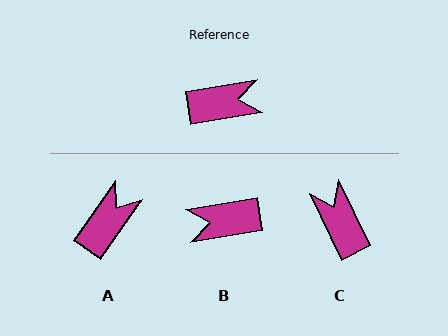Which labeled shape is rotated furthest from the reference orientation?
B, about 180 degrees away.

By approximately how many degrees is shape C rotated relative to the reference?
Approximately 107 degrees counter-clockwise.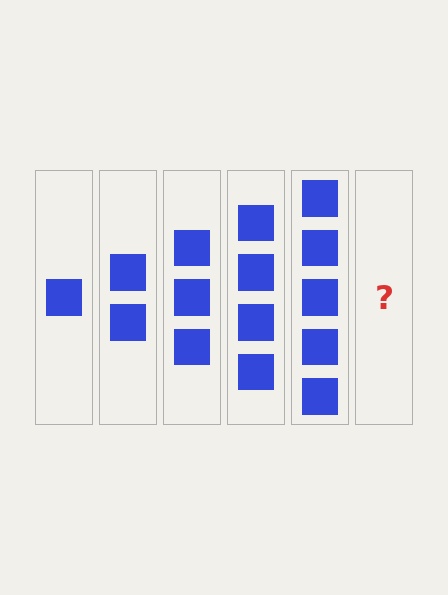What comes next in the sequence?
The next element should be 6 squares.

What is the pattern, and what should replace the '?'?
The pattern is that each step adds one more square. The '?' should be 6 squares.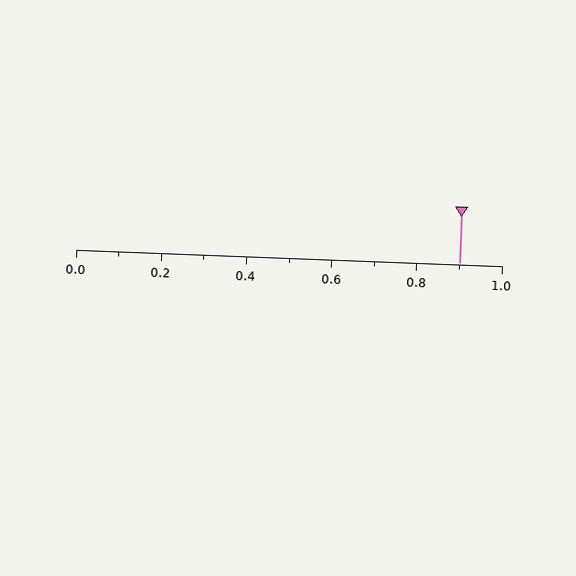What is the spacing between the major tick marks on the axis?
The major ticks are spaced 0.2 apart.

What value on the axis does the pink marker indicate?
The marker indicates approximately 0.9.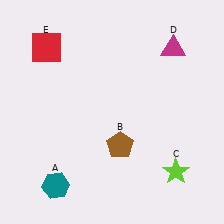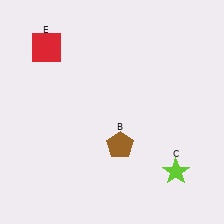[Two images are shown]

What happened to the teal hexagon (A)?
The teal hexagon (A) was removed in Image 2. It was in the bottom-left area of Image 1.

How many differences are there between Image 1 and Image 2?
There are 2 differences between the two images.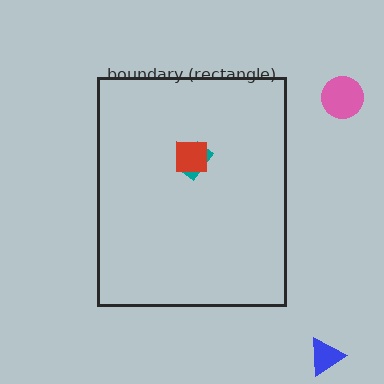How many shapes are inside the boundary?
2 inside, 2 outside.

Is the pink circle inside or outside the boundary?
Outside.